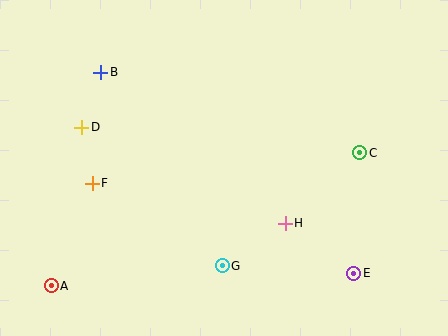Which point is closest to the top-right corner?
Point C is closest to the top-right corner.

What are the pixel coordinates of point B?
Point B is at (101, 72).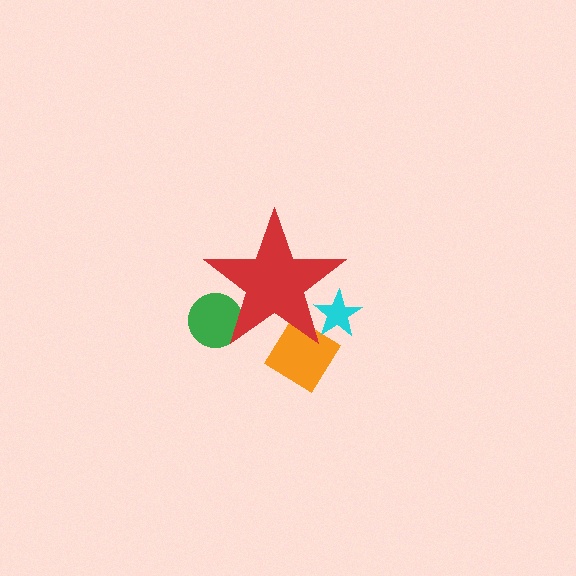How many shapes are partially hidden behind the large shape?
3 shapes are partially hidden.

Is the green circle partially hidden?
Yes, the green circle is partially hidden behind the red star.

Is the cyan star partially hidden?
Yes, the cyan star is partially hidden behind the red star.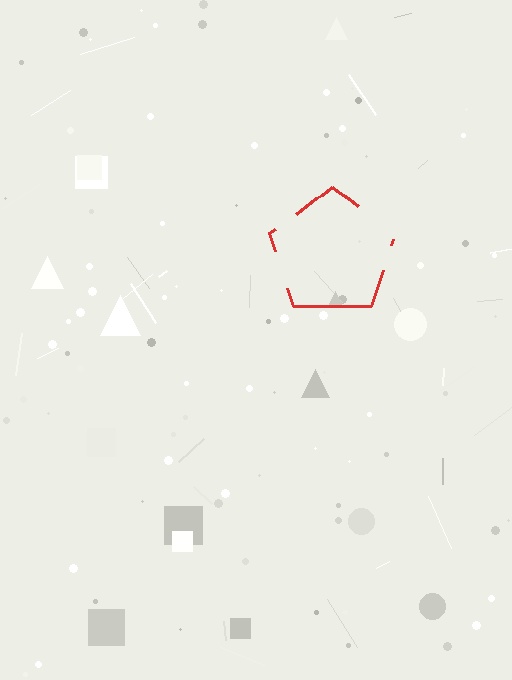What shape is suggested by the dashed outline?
The dashed outline suggests a pentagon.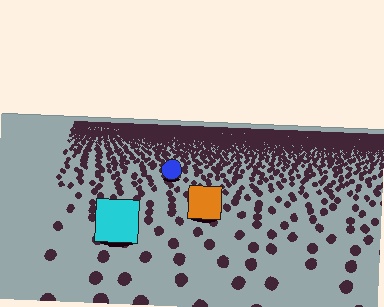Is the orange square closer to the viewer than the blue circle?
Yes. The orange square is closer — you can tell from the texture gradient: the ground texture is coarser near it.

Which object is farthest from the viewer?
The blue circle is farthest from the viewer. It appears smaller and the ground texture around it is denser.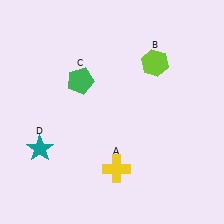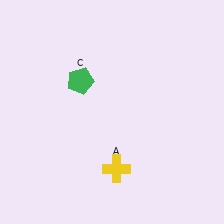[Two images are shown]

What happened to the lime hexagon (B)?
The lime hexagon (B) was removed in Image 2. It was in the top-right area of Image 1.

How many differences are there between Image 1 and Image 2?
There are 2 differences between the two images.